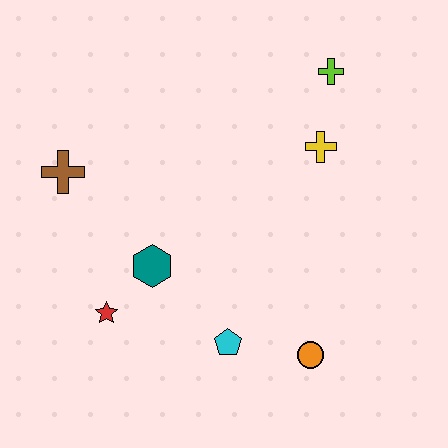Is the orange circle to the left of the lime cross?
Yes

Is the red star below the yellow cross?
Yes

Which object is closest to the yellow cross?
The lime cross is closest to the yellow cross.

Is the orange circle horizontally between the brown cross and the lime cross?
Yes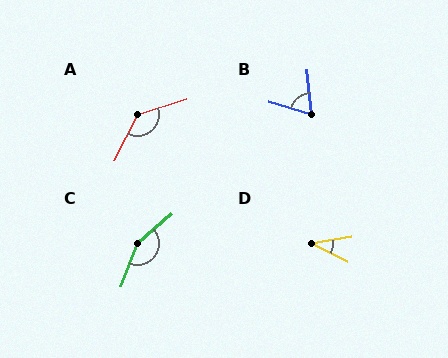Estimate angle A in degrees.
Approximately 135 degrees.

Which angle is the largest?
C, at approximately 151 degrees.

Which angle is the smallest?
D, at approximately 36 degrees.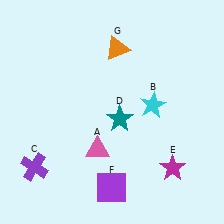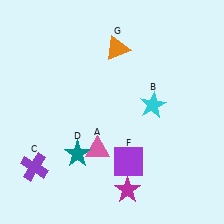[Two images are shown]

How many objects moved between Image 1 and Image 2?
3 objects moved between the two images.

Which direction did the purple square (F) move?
The purple square (F) moved up.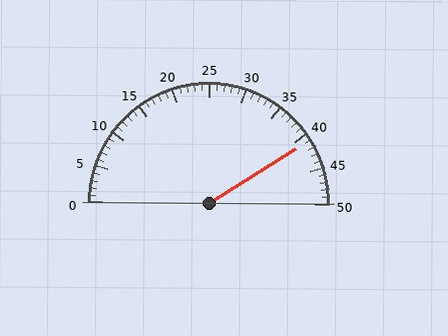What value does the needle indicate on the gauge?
The needle indicates approximately 41.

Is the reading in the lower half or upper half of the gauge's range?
The reading is in the upper half of the range (0 to 50).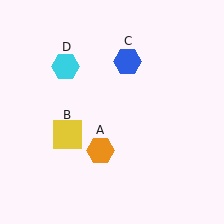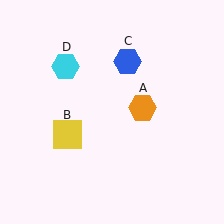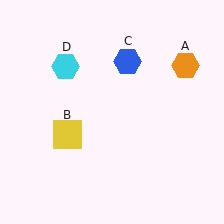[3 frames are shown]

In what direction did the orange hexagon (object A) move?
The orange hexagon (object A) moved up and to the right.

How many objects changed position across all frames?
1 object changed position: orange hexagon (object A).